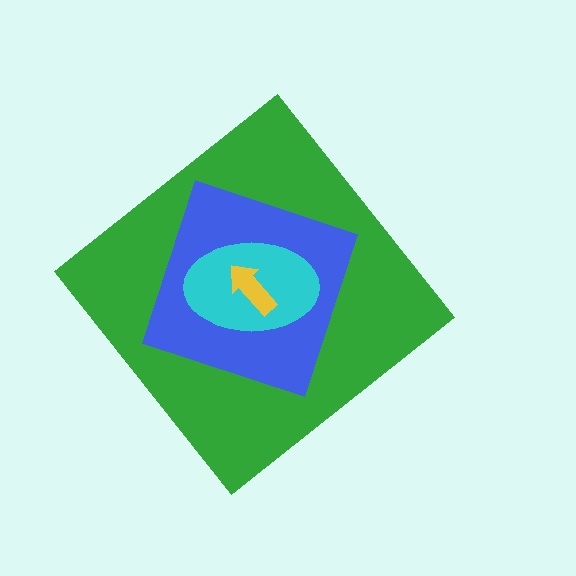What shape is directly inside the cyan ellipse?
The yellow arrow.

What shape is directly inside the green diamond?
The blue square.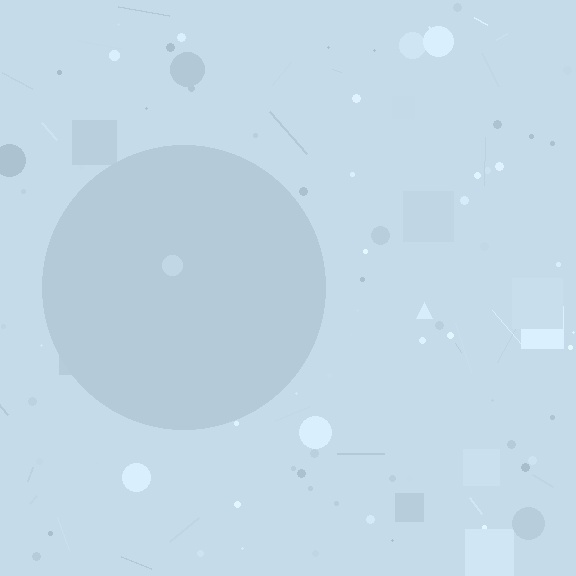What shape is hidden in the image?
A circle is hidden in the image.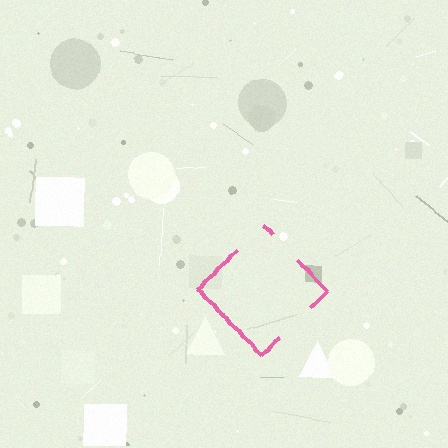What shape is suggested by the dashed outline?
The dashed outline suggests a diamond.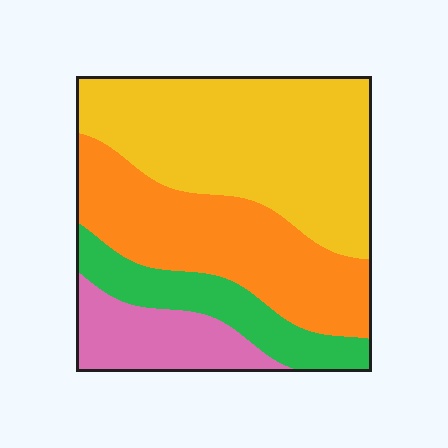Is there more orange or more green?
Orange.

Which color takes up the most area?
Yellow, at roughly 40%.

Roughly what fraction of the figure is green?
Green covers about 15% of the figure.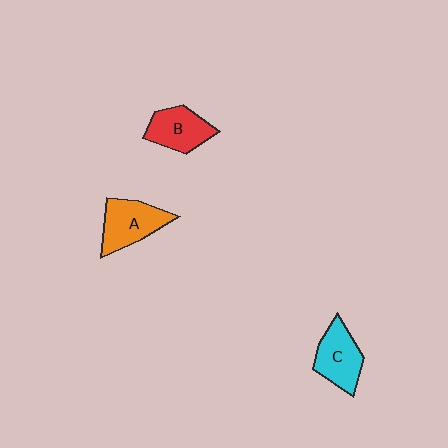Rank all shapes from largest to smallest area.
From largest to smallest: A (orange), C (cyan), B (red).